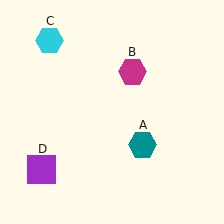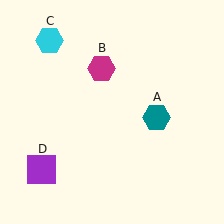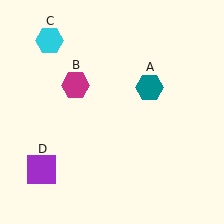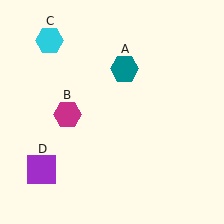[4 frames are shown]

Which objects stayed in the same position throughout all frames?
Cyan hexagon (object C) and purple square (object D) remained stationary.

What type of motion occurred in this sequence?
The teal hexagon (object A), magenta hexagon (object B) rotated counterclockwise around the center of the scene.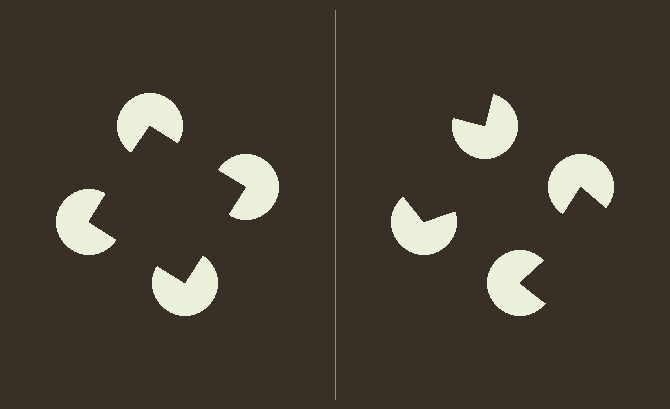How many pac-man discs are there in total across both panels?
8 — 4 on each side.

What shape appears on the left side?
An illusory square.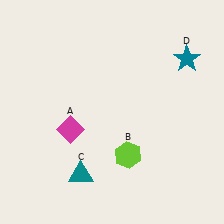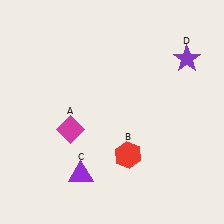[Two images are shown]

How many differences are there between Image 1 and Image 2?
There are 3 differences between the two images.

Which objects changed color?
B changed from lime to red. C changed from teal to purple. D changed from teal to purple.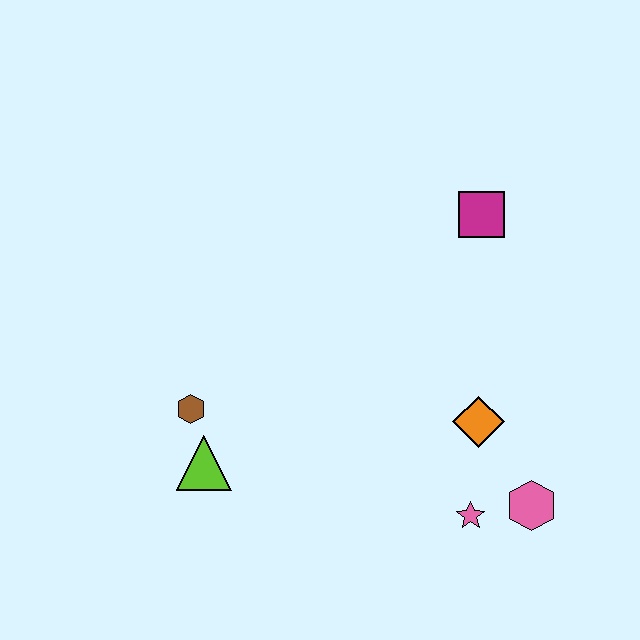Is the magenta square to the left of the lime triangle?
No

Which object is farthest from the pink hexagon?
The brown hexagon is farthest from the pink hexagon.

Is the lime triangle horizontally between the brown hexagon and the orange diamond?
Yes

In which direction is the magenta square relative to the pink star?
The magenta square is above the pink star.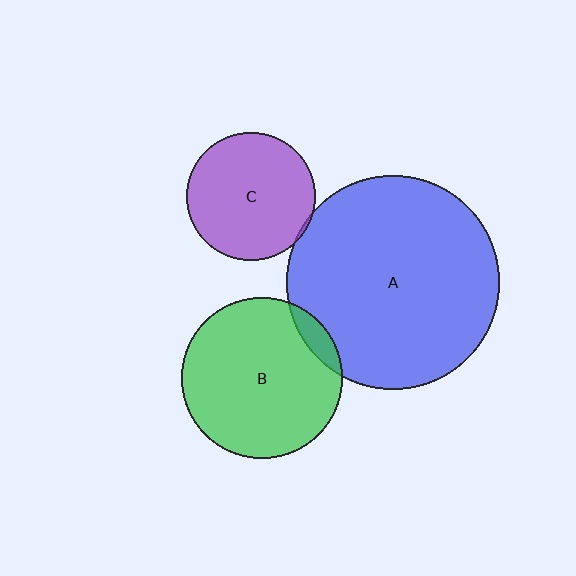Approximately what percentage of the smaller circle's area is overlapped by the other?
Approximately 10%.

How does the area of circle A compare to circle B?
Approximately 1.7 times.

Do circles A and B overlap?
Yes.